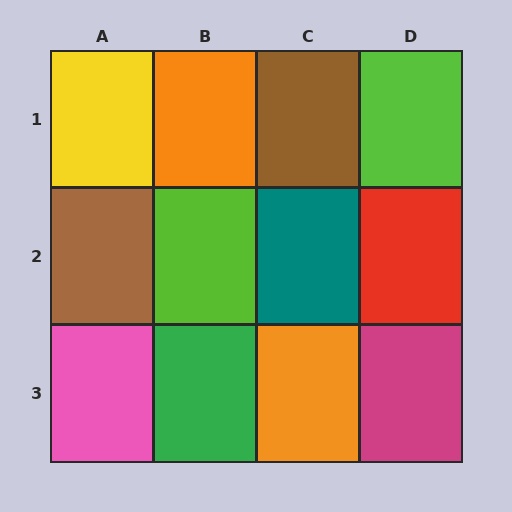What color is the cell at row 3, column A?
Pink.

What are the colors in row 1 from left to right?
Yellow, orange, brown, lime.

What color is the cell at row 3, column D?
Magenta.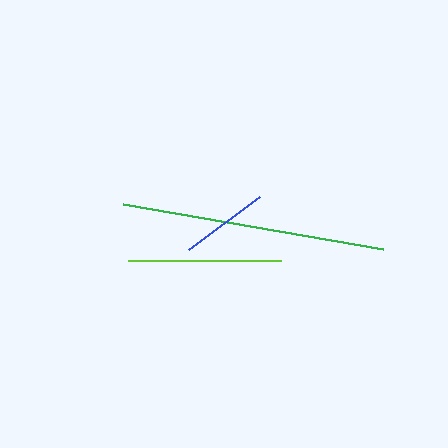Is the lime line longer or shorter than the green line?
The green line is longer than the lime line.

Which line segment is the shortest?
The blue line is the shortest at approximately 88 pixels.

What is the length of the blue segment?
The blue segment is approximately 88 pixels long.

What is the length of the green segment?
The green segment is approximately 264 pixels long.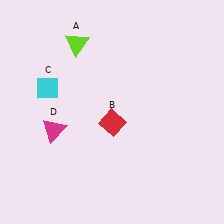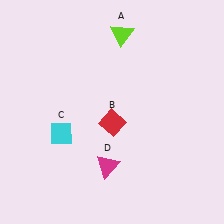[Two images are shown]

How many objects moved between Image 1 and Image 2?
3 objects moved between the two images.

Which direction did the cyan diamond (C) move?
The cyan diamond (C) moved down.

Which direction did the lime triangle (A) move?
The lime triangle (A) moved right.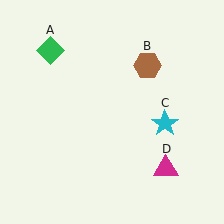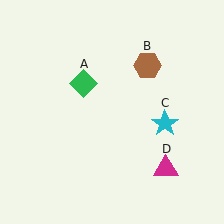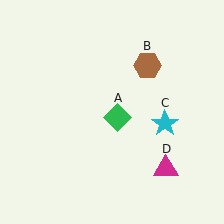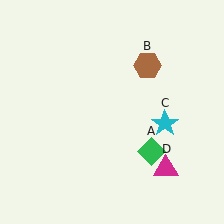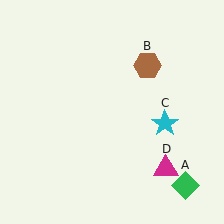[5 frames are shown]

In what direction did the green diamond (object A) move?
The green diamond (object A) moved down and to the right.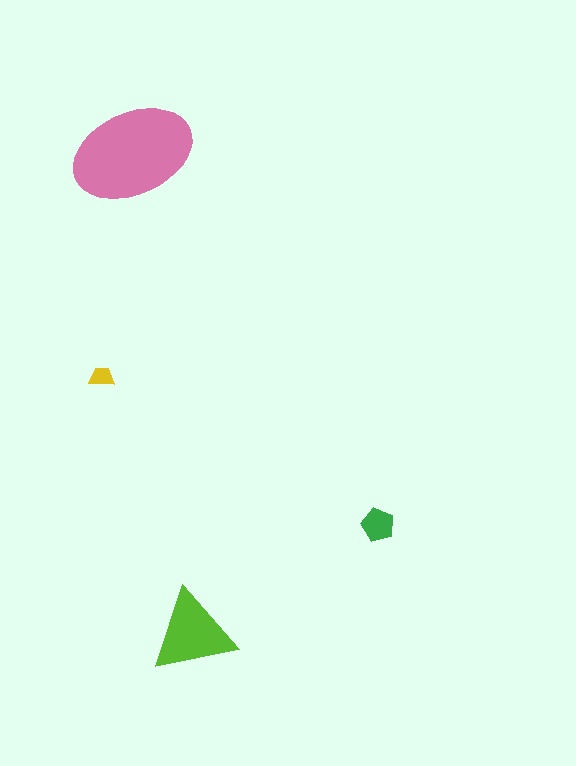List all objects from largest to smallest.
The pink ellipse, the lime triangle, the green pentagon, the yellow trapezoid.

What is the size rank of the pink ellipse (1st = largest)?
1st.